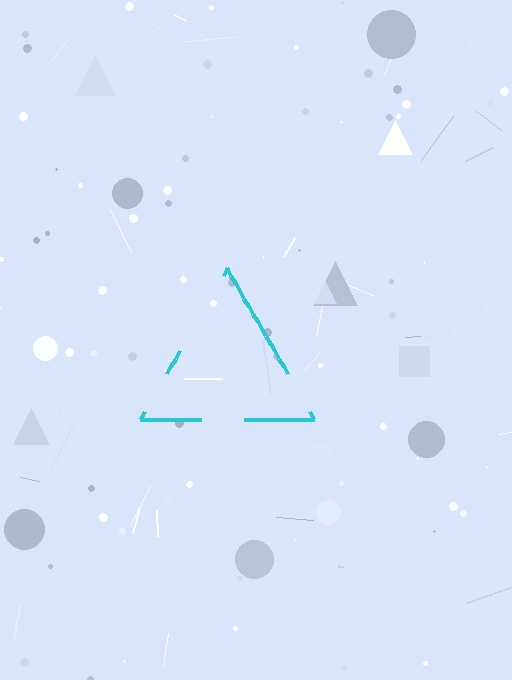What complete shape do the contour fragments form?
The contour fragments form a triangle.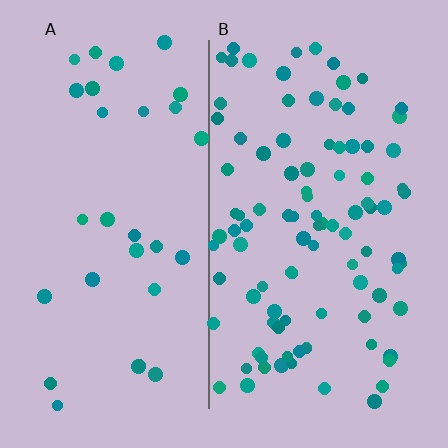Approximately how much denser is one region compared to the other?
Approximately 3.2× — region B over region A.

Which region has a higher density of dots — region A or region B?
B (the right).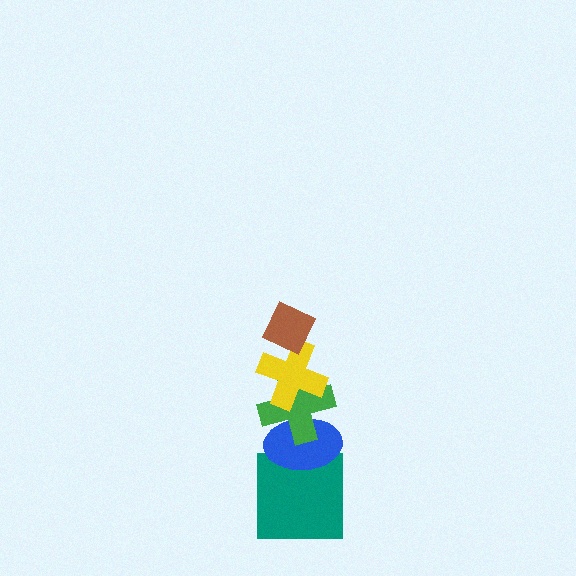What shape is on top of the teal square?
The blue ellipse is on top of the teal square.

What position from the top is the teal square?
The teal square is 5th from the top.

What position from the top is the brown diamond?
The brown diamond is 1st from the top.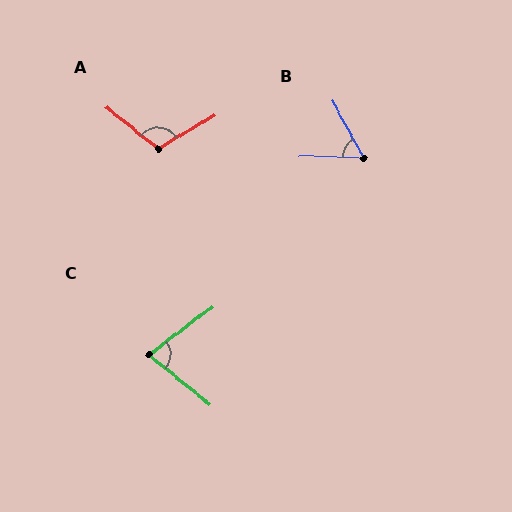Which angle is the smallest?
B, at approximately 60 degrees.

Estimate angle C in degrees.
Approximately 76 degrees.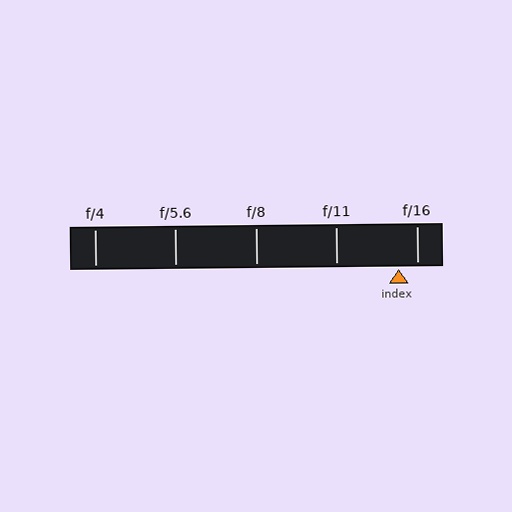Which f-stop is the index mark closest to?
The index mark is closest to f/16.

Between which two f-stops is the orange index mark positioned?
The index mark is between f/11 and f/16.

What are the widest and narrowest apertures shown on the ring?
The widest aperture shown is f/4 and the narrowest is f/16.